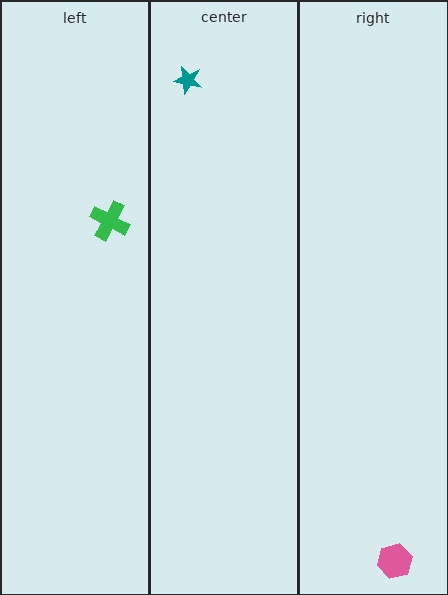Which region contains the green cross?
The left region.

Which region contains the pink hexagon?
The right region.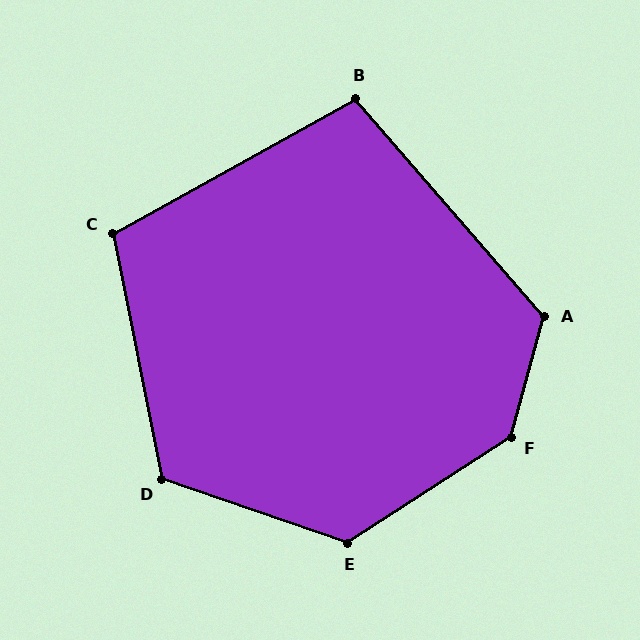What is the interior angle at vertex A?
Approximately 124 degrees (obtuse).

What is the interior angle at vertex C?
Approximately 108 degrees (obtuse).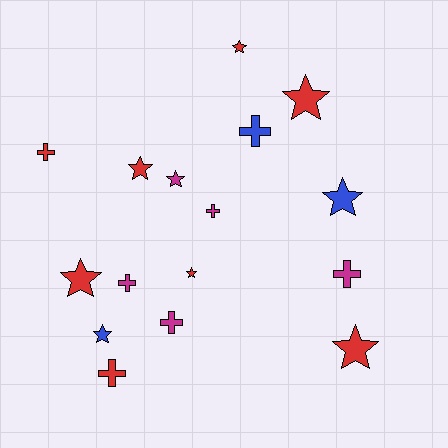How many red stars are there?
There are 6 red stars.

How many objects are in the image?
There are 16 objects.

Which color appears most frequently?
Red, with 8 objects.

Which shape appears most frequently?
Star, with 9 objects.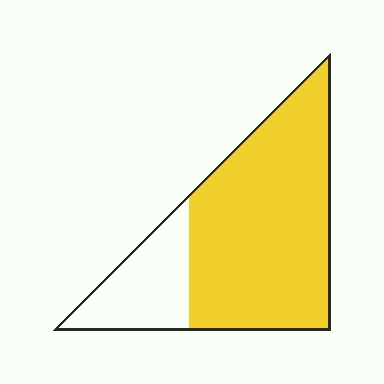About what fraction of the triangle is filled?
About three quarters (3/4).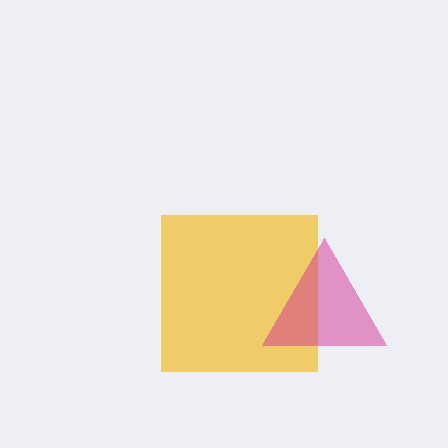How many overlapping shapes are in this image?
There are 2 overlapping shapes in the image.